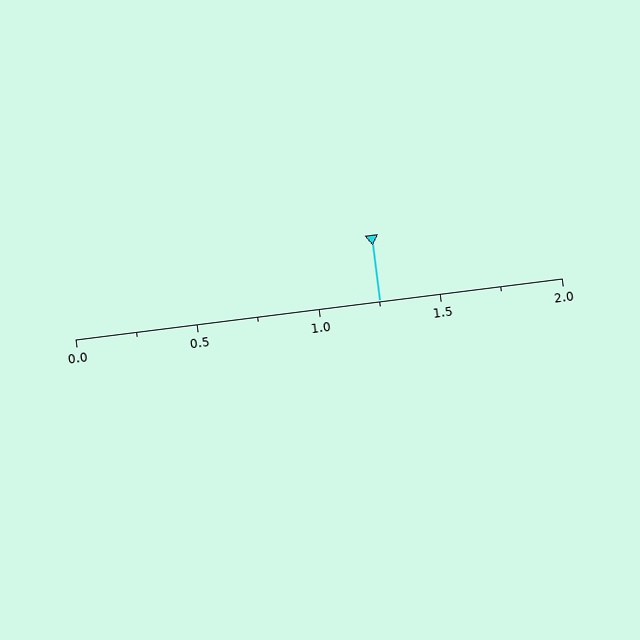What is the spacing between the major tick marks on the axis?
The major ticks are spaced 0.5 apart.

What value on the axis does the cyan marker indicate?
The marker indicates approximately 1.25.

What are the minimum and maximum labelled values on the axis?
The axis runs from 0.0 to 2.0.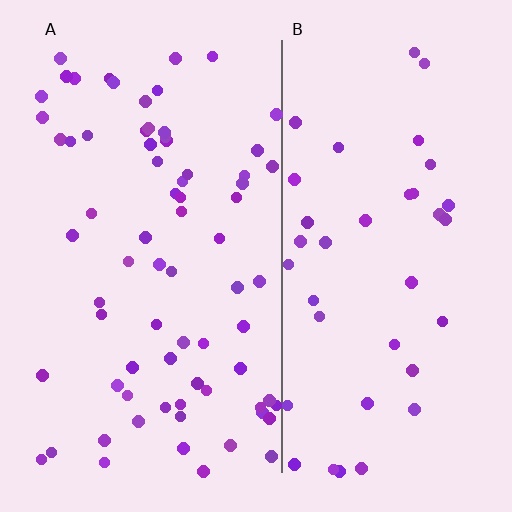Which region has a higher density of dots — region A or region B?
A (the left).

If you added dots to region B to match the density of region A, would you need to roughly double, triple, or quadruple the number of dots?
Approximately double.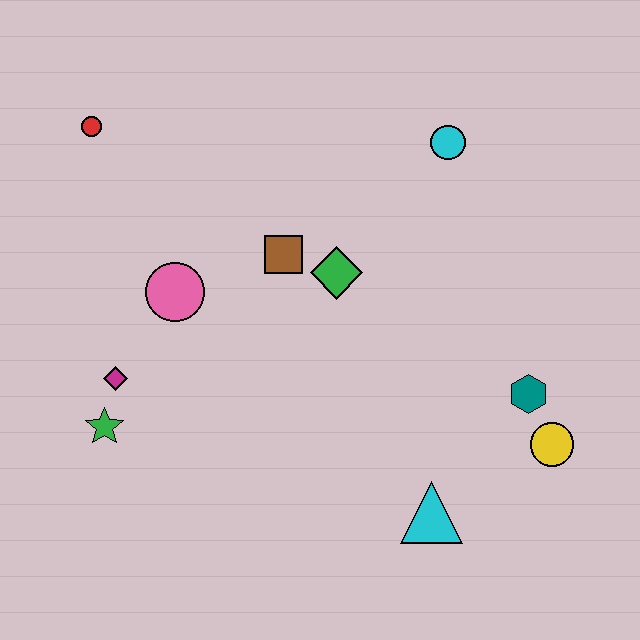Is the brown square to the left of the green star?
No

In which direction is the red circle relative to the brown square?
The red circle is to the left of the brown square.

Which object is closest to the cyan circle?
The green diamond is closest to the cyan circle.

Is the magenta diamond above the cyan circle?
No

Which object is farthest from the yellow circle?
The red circle is farthest from the yellow circle.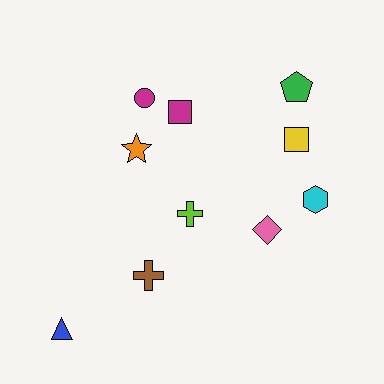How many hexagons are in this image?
There is 1 hexagon.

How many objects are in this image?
There are 10 objects.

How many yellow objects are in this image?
There is 1 yellow object.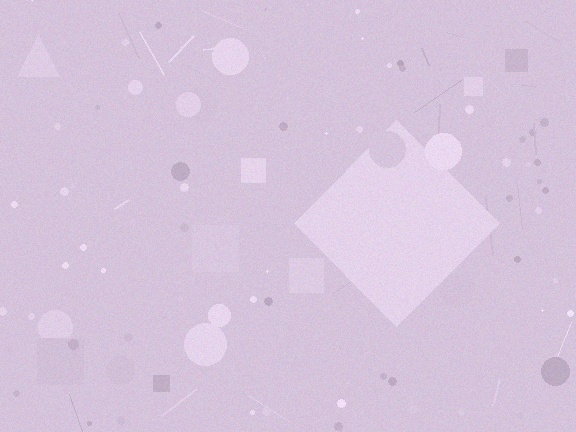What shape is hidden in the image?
A diamond is hidden in the image.